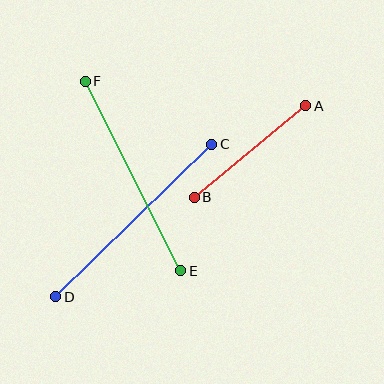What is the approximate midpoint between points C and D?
The midpoint is at approximately (134, 220) pixels.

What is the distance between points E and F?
The distance is approximately 212 pixels.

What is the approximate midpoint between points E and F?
The midpoint is at approximately (133, 176) pixels.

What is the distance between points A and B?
The distance is approximately 145 pixels.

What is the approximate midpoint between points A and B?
The midpoint is at approximately (250, 152) pixels.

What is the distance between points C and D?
The distance is approximately 218 pixels.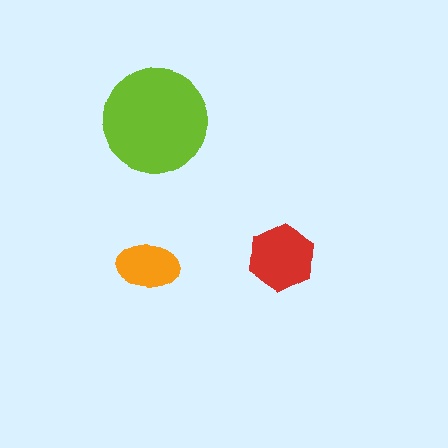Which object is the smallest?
The orange ellipse.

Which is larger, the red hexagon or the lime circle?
The lime circle.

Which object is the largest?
The lime circle.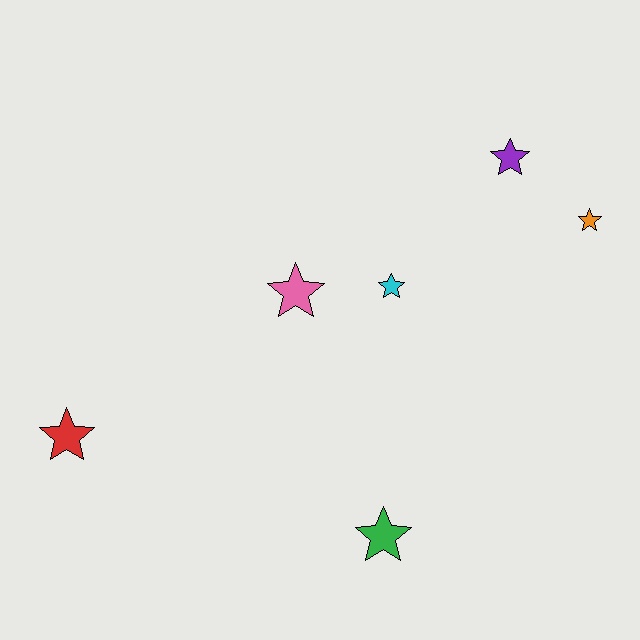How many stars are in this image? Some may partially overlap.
There are 6 stars.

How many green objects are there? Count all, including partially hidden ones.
There is 1 green object.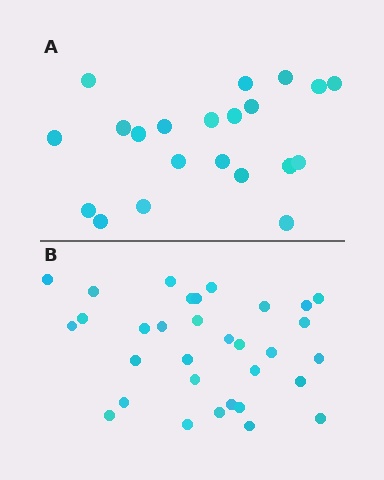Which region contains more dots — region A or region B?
Region B (the bottom region) has more dots.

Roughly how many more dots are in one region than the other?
Region B has roughly 12 or so more dots than region A.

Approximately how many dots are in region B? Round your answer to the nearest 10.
About 30 dots. (The exact count is 32, which rounds to 30.)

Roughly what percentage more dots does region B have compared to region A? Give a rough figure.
About 50% more.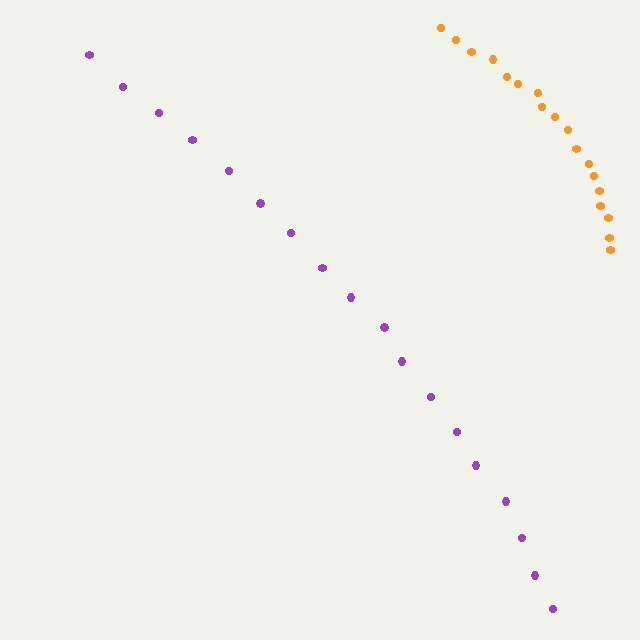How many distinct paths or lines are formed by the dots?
There are 2 distinct paths.